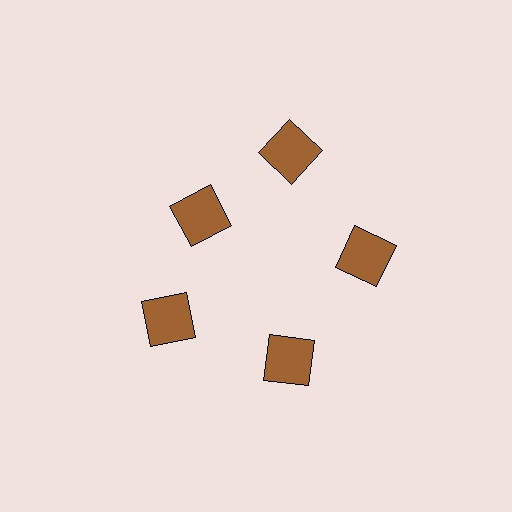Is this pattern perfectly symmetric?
No. The 5 brown squares are arranged in a ring, but one element near the 10 o'clock position is pulled inward toward the center, breaking the 5-fold rotational symmetry.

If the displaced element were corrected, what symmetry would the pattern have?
It would have 5-fold rotational symmetry — the pattern would map onto itself every 72 degrees.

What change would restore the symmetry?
The symmetry would be restored by moving it outward, back onto the ring so that all 5 squares sit at equal angles and equal distance from the center.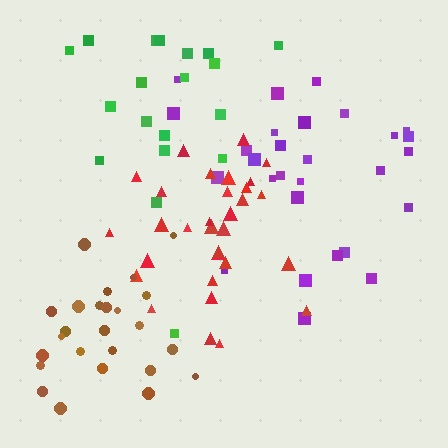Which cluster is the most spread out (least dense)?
Green.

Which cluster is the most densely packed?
Brown.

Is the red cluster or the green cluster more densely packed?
Red.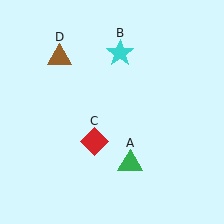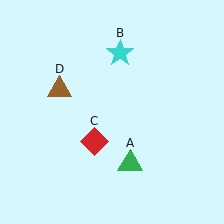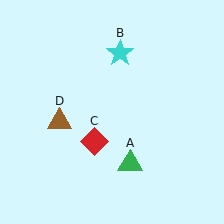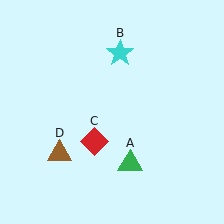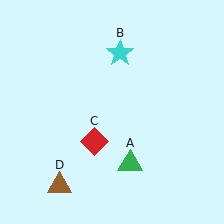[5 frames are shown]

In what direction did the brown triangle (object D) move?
The brown triangle (object D) moved down.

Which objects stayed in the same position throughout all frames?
Green triangle (object A) and cyan star (object B) and red diamond (object C) remained stationary.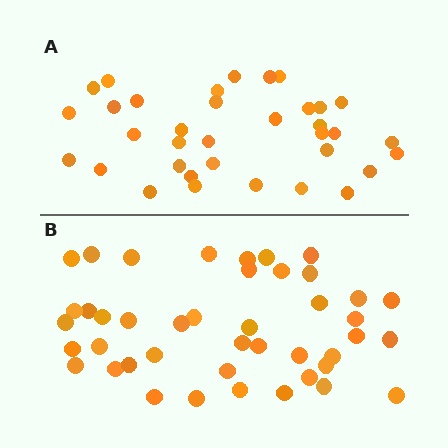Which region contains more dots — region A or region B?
Region B (the bottom region) has more dots.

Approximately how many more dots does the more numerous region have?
Region B has roughly 8 or so more dots than region A.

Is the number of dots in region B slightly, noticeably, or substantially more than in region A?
Region B has only slightly more — the two regions are fairly close. The ratio is roughly 1.2 to 1.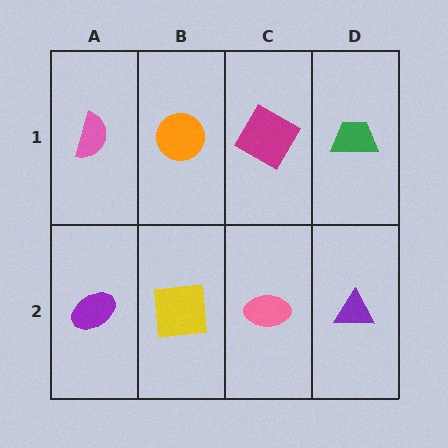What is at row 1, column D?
A green trapezoid.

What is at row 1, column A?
A pink semicircle.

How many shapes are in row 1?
4 shapes.